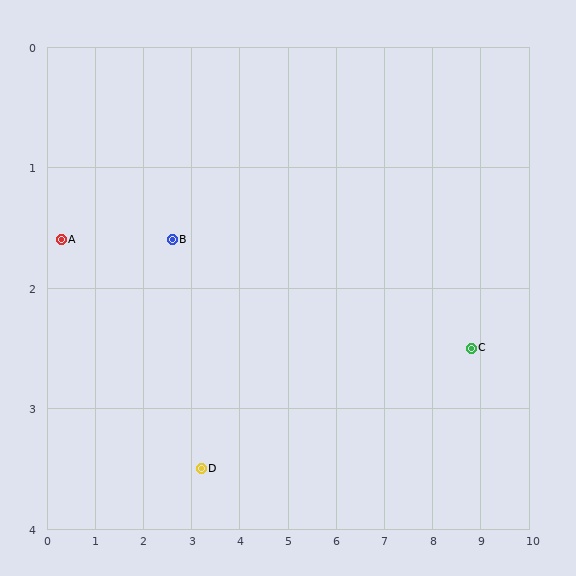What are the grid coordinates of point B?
Point B is at approximately (2.6, 1.6).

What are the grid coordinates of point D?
Point D is at approximately (3.2, 3.5).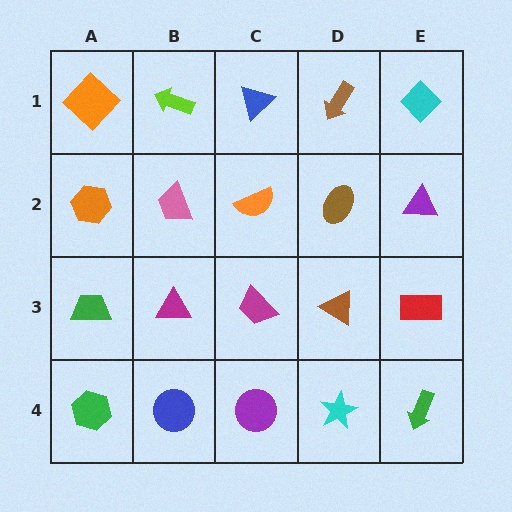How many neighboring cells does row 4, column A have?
2.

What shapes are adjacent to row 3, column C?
An orange semicircle (row 2, column C), a purple circle (row 4, column C), a magenta triangle (row 3, column B), a brown triangle (row 3, column D).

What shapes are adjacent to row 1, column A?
An orange hexagon (row 2, column A), a lime arrow (row 1, column B).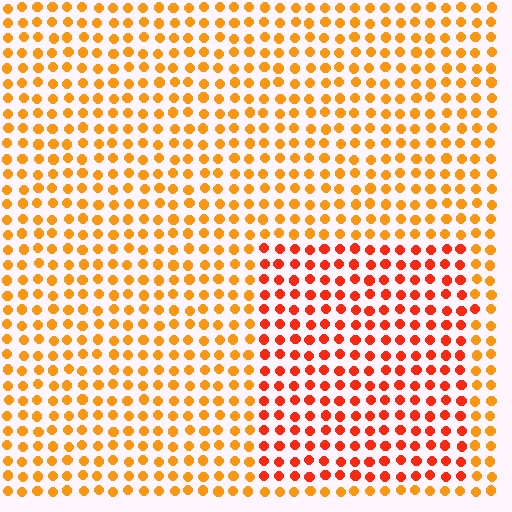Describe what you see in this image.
The image is filled with small orange elements in a uniform arrangement. A rectangle-shaped region is visible where the elements are tinted to a slightly different hue, forming a subtle color boundary.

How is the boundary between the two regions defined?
The boundary is defined purely by a slight shift in hue (about 29 degrees). Spacing, size, and orientation are identical on both sides.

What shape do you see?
I see a rectangle.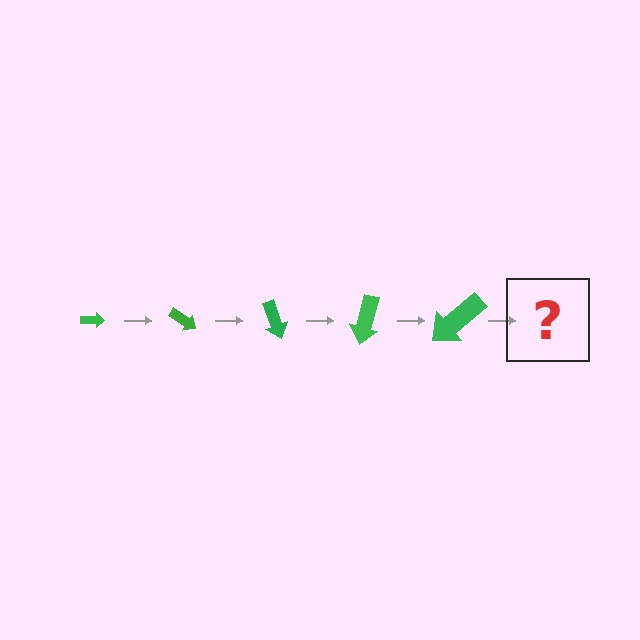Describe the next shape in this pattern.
It should be an arrow, larger than the previous one and rotated 175 degrees from the start.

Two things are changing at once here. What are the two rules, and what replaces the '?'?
The two rules are that the arrow grows larger each step and it rotates 35 degrees each step. The '?' should be an arrow, larger than the previous one and rotated 175 degrees from the start.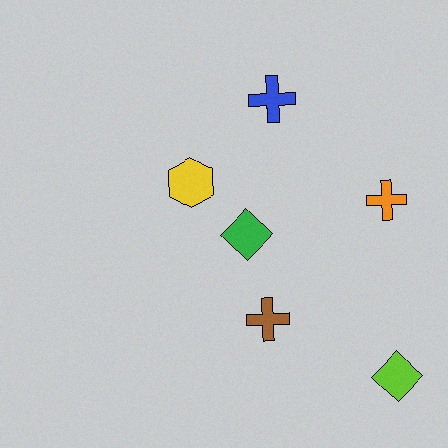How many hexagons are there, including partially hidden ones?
There is 1 hexagon.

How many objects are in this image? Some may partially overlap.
There are 6 objects.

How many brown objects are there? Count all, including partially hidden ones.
There is 1 brown object.